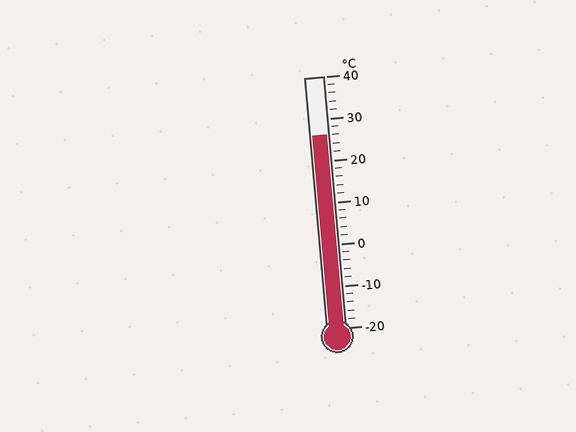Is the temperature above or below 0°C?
The temperature is above 0°C.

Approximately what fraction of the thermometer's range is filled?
The thermometer is filled to approximately 75% of its range.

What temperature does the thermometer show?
The thermometer shows approximately 26°C.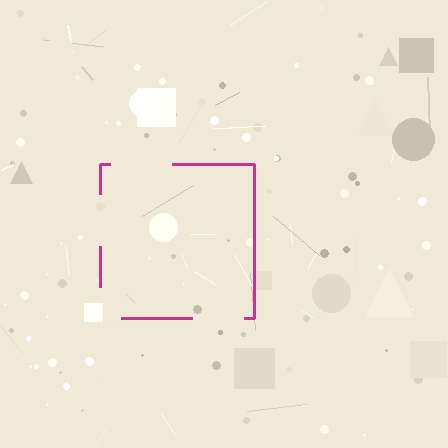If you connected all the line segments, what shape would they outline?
They would outline a square.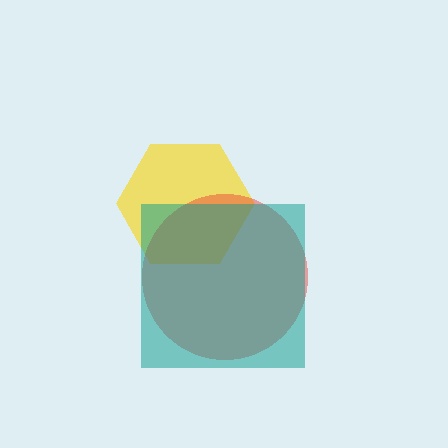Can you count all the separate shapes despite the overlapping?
Yes, there are 3 separate shapes.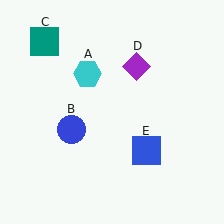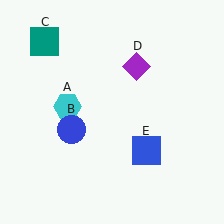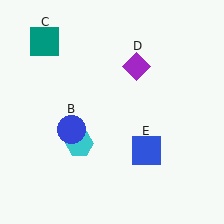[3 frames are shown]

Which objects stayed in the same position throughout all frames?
Blue circle (object B) and teal square (object C) and purple diamond (object D) and blue square (object E) remained stationary.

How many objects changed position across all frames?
1 object changed position: cyan hexagon (object A).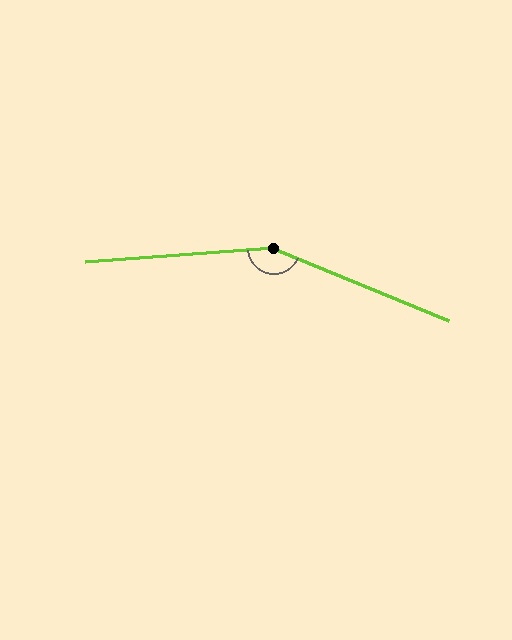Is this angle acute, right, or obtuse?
It is obtuse.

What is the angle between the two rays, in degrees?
Approximately 153 degrees.